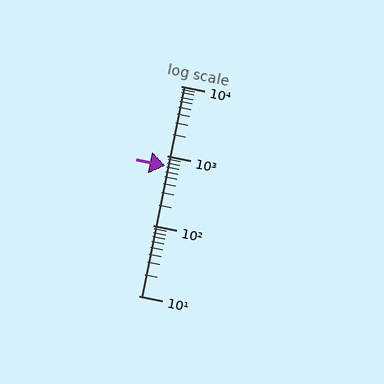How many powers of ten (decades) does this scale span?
The scale spans 3 decades, from 10 to 10000.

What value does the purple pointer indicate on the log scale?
The pointer indicates approximately 710.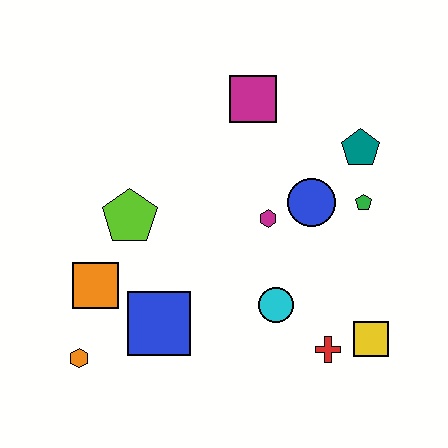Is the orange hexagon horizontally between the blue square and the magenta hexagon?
No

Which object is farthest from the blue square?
The teal pentagon is farthest from the blue square.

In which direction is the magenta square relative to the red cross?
The magenta square is above the red cross.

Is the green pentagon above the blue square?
Yes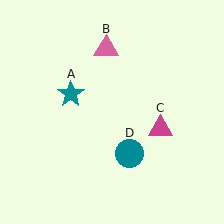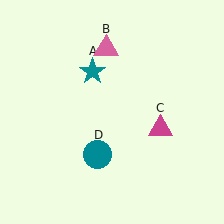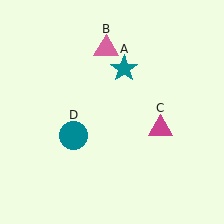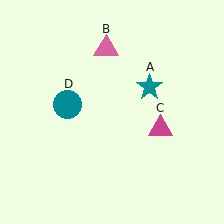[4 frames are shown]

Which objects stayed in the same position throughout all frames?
Pink triangle (object B) and magenta triangle (object C) remained stationary.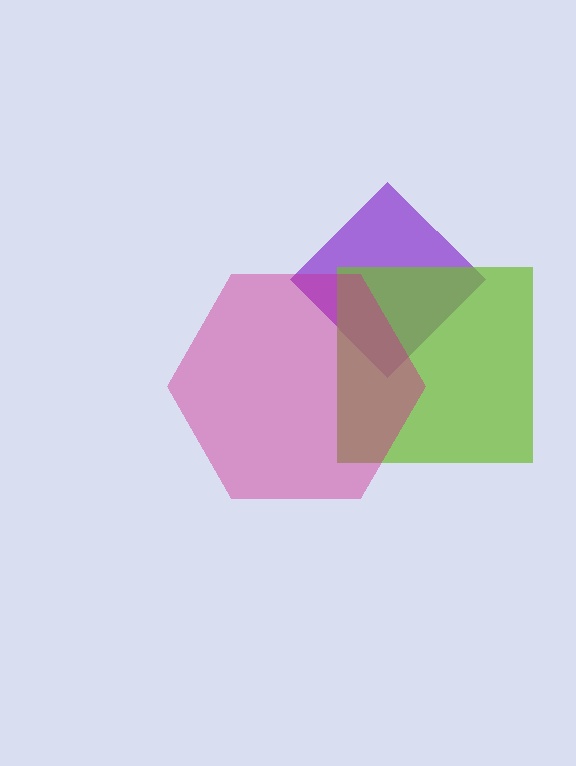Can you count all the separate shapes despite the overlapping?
Yes, there are 3 separate shapes.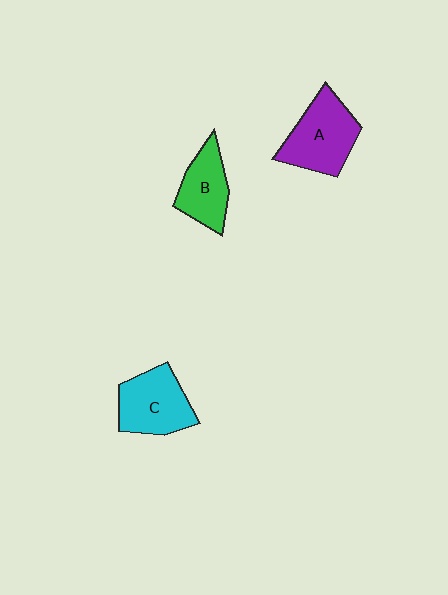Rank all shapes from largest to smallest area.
From largest to smallest: A (purple), C (cyan), B (green).